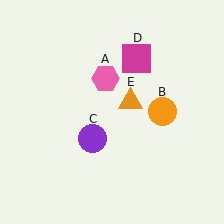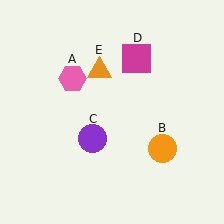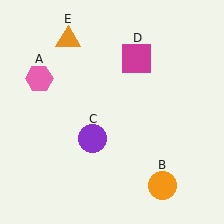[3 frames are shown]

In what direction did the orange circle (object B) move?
The orange circle (object B) moved down.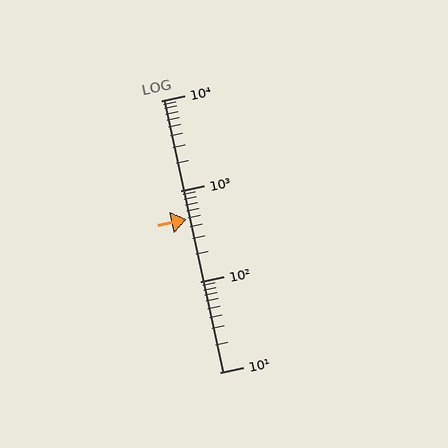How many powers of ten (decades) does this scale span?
The scale spans 3 decades, from 10 to 10000.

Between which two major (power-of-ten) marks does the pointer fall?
The pointer is between 100 and 1000.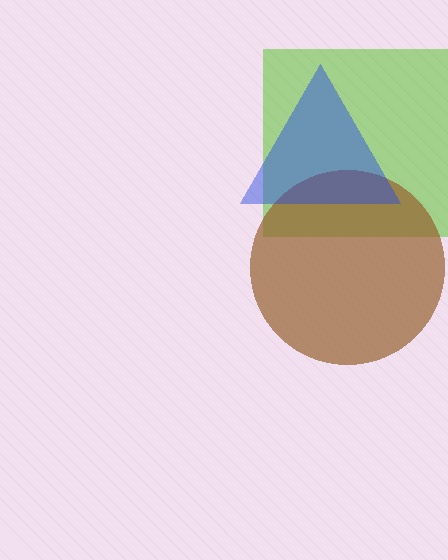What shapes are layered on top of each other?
The layered shapes are: a lime square, a brown circle, a blue triangle.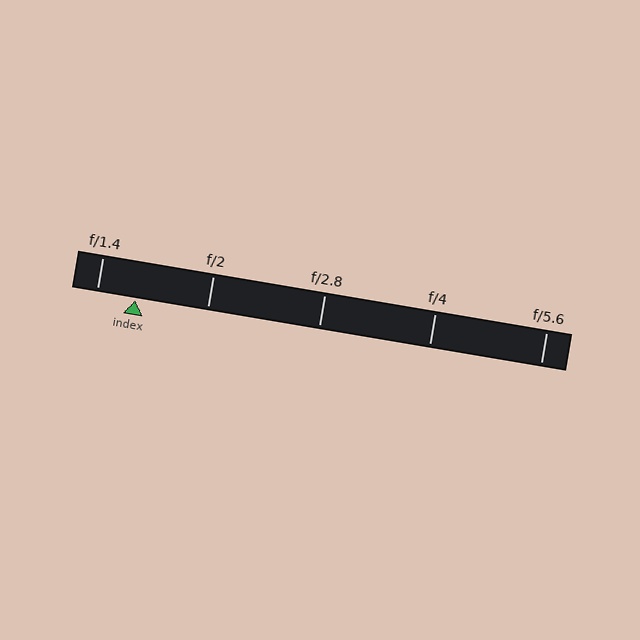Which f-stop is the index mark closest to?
The index mark is closest to f/1.4.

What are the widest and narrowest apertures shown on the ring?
The widest aperture shown is f/1.4 and the narrowest is f/5.6.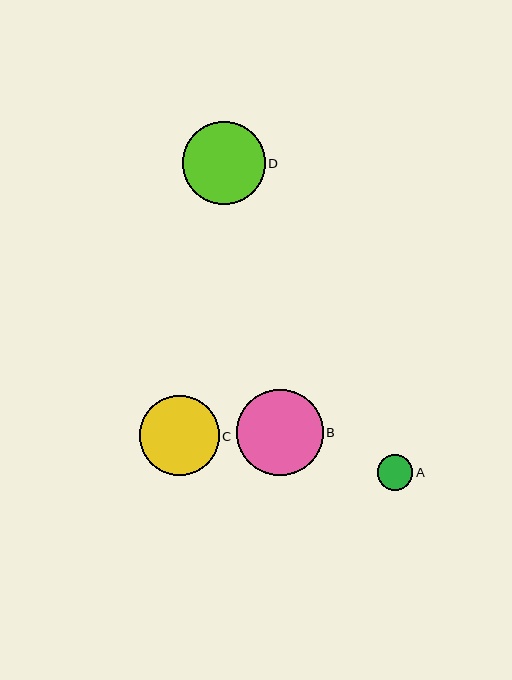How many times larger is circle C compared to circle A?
Circle C is approximately 2.2 times the size of circle A.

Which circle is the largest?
Circle B is the largest with a size of approximately 86 pixels.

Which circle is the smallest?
Circle A is the smallest with a size of approximately 36 pixels.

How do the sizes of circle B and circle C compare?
Circle B and circle C are approximately the same size.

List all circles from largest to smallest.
From largest to smallest: B, D, C, A.